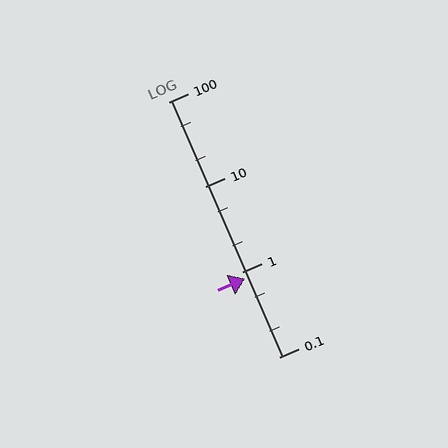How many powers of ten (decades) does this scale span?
The scale spans 3 decades, from 0.1 to 100.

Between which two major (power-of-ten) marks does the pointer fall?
The pointer is between 0.1 and 1.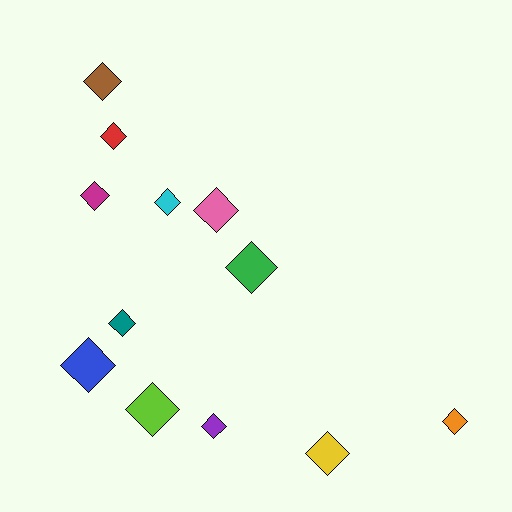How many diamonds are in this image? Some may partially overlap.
There are 12 diamonds.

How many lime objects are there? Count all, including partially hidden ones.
There is 1 lime object.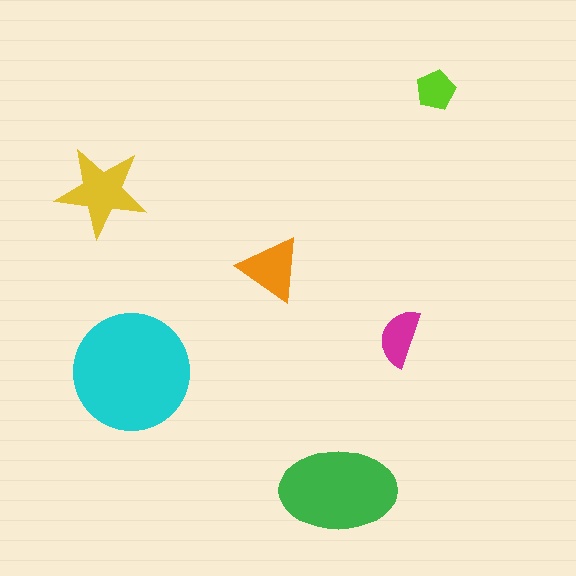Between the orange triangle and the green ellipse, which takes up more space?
The green ellipse.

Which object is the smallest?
The lime pentagon.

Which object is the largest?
The cyan circle.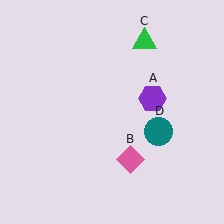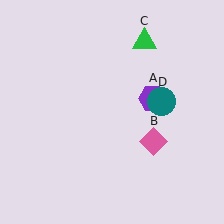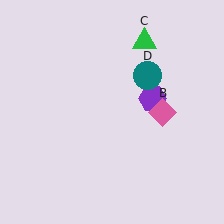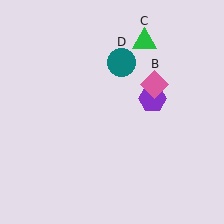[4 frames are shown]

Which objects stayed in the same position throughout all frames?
Purple hexagon (object A) and green triangle (object C) remained stationary.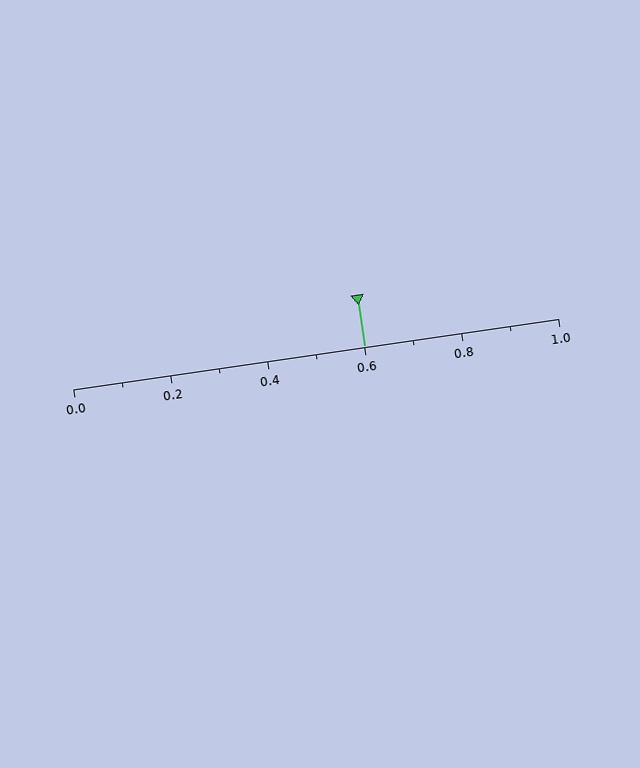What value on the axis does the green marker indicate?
The marker indicates approximately 0.6.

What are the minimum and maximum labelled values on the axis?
The axis runs from 0.0 to 1.0.